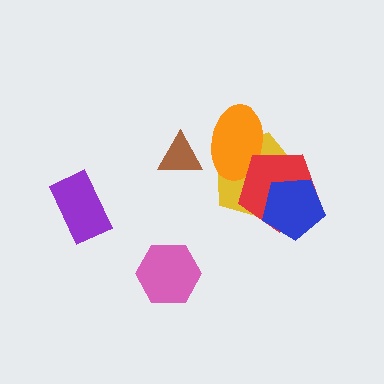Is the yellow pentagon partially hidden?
Yes, it is partially covered by another shape.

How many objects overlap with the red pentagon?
3 objects overlap with the red pentagon.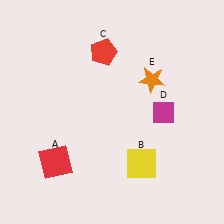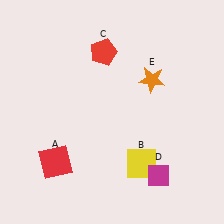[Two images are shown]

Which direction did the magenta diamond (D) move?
The magenta diamond (D) moved down.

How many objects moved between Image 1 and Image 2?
1 object moved between the two images.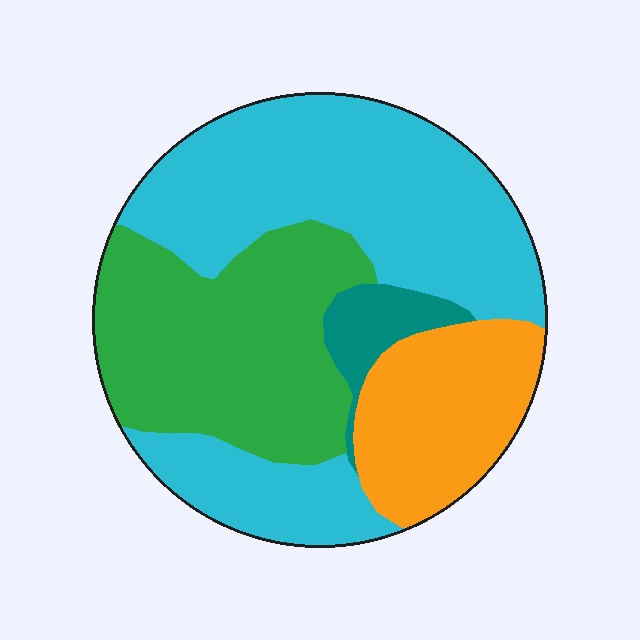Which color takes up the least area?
Teal, at roughly 5%.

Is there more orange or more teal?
Orange.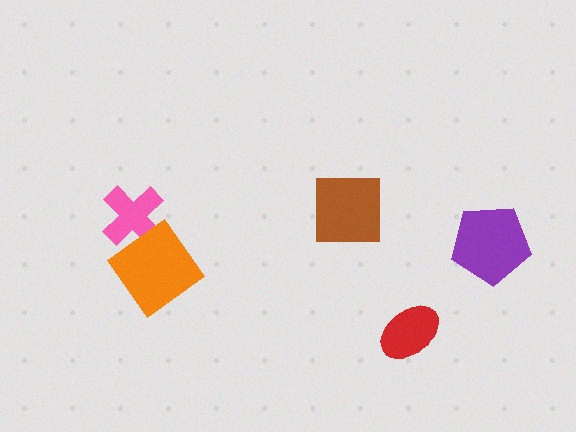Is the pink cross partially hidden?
Yes, it is partially covered by another shape.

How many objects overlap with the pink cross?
1 object overlaps with the pink cross.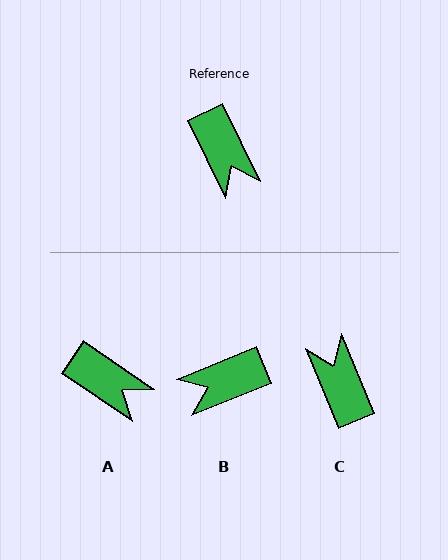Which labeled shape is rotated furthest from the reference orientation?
C, about 177 degrees away.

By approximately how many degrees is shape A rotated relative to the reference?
Approximately 30 degrees counter-clockwise.